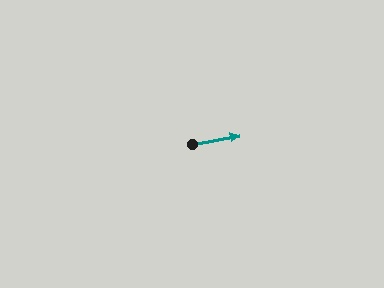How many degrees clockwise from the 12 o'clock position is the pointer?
Approximately 79 degrees.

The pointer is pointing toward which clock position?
Roughly 3 o'clock.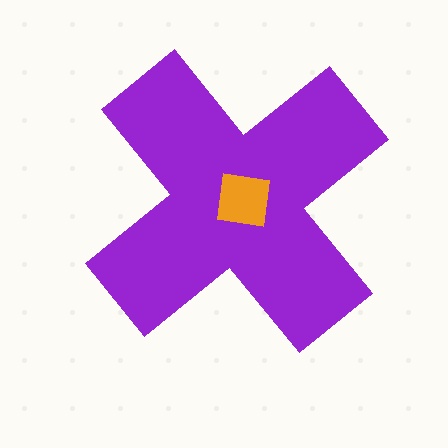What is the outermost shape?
The purple cross.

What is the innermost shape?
The orange square.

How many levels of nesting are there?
2.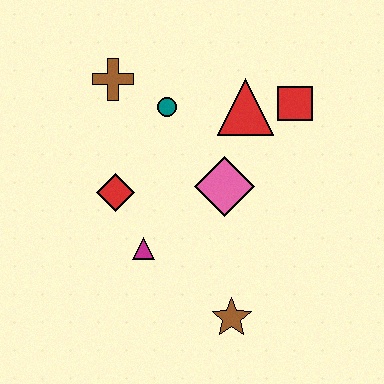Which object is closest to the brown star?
The magenta triangle is closest to the brown star.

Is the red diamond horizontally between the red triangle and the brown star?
No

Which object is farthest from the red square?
The brown star is farthest from the red square.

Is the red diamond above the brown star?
Yes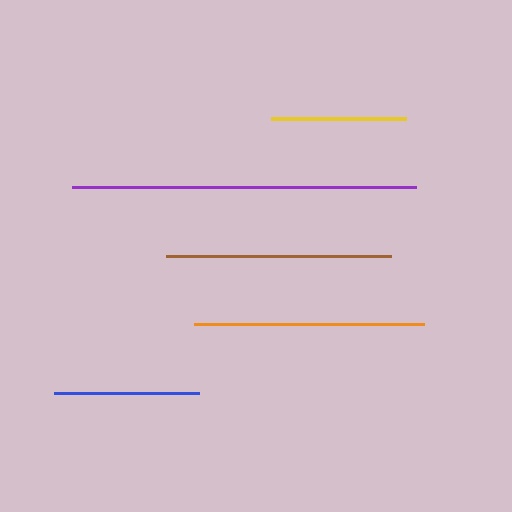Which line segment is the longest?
The purple line is the longest at approximately 344 pixels.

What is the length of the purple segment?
The purple segment is approximately 344 pixels long.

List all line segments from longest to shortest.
From longest to shortest: purple, orange, brown, blue, yellow.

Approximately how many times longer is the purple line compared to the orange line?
The purple line is approximately 1.5 times the length of the orange line.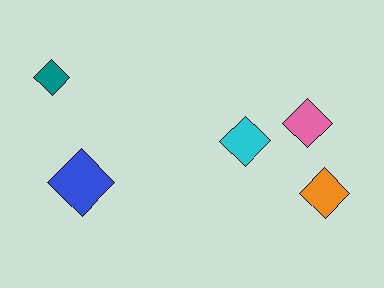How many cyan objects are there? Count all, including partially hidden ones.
There is 1 cyan object.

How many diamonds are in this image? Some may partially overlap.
There are 5 diamonds.